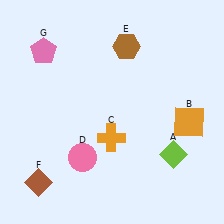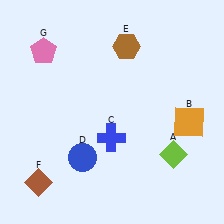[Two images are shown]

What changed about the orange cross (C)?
In Image 1, C is orange. In Image 2, it changed to blue.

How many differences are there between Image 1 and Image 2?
There are 2 differences between the two images.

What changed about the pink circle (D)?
In Image 1, D is pink. In Image 2, it changed to blue.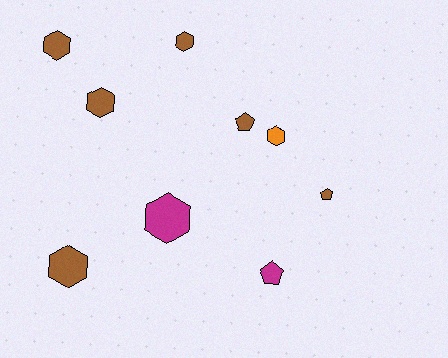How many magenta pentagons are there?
There is 1 magenta pentagon.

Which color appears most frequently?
Brown, with 6 objects.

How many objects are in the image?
There are 9 objects.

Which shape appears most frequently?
Hexagon, with 6 objects.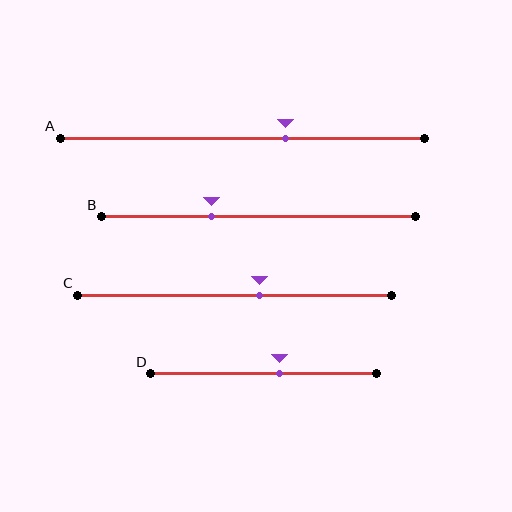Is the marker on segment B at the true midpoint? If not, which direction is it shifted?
No, the marker on segment B is shifted to the left by about 15% of the segment length.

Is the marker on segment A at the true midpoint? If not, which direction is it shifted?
No, the marker on segment A is shifted to the right by about 12% of the segment length.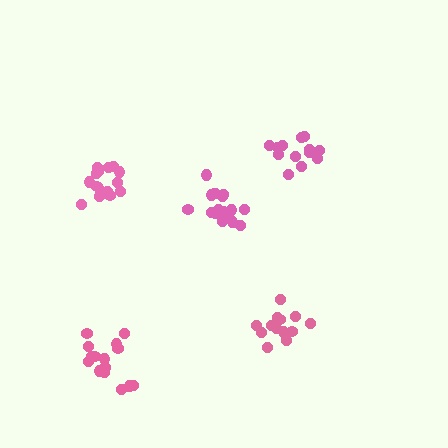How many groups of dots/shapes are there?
There are 5 groups.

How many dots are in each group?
Group 1: 13 dots, Group 2: 13 dots, Group 3: 17 dots, Group 4: 16 dots, Group 5: 15 dots (74 total).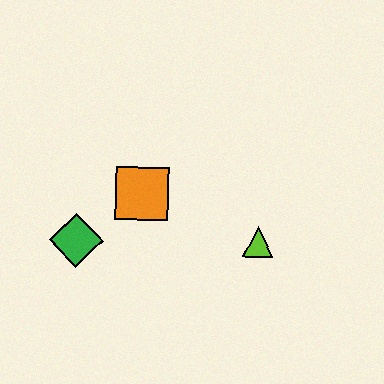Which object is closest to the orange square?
The green diamond is closest to the orange square.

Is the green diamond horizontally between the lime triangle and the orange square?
No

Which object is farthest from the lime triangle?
The green diamond is farthest from the lime triangle.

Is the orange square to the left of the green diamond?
No